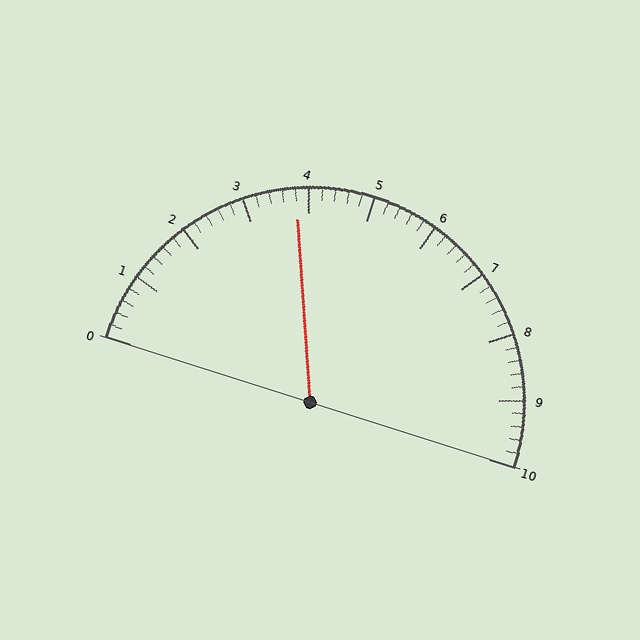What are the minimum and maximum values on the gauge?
The gauge ranges from 0 to 10.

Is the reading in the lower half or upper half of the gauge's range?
The reading is in the lower half of the range (0 to 10).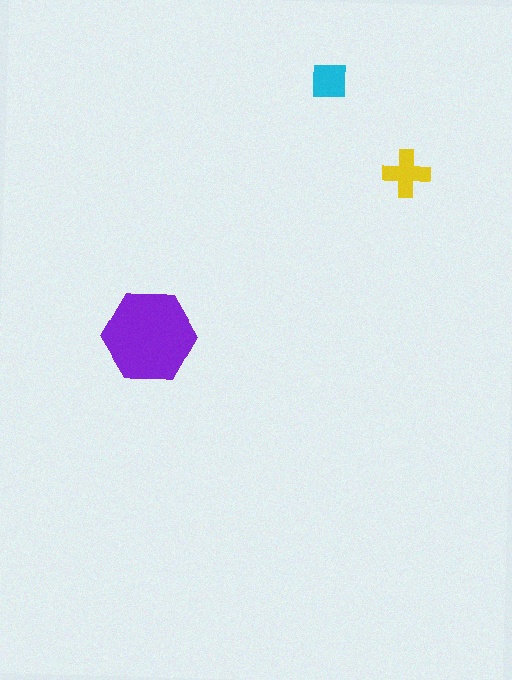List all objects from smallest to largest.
The cyan square, the yellow cross, the purple hexagon.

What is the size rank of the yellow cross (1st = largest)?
2nd.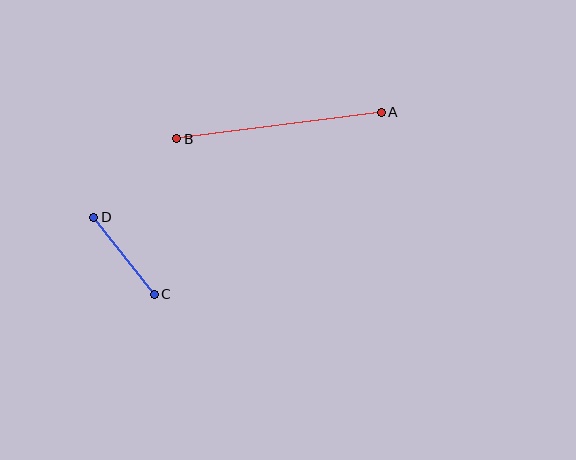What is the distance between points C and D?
The distance is approximately 98 pixels.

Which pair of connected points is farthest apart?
Points A and B are farthest apart.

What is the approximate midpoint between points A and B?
The midpoint is at approximately (279, 126) pixels.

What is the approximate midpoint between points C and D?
The midpoint is at approximately (124, 256) pixels.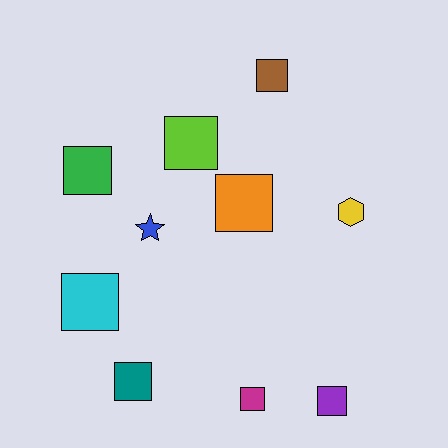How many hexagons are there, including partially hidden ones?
There is 1 hexagon.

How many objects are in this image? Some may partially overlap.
There are 10 objects.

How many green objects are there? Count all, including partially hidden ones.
There is 1 green object.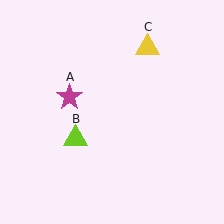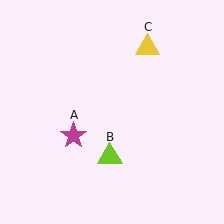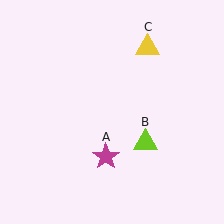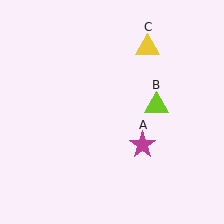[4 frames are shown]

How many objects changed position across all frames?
2 objects changed position: magenta star (object A), lime triangle (object B).